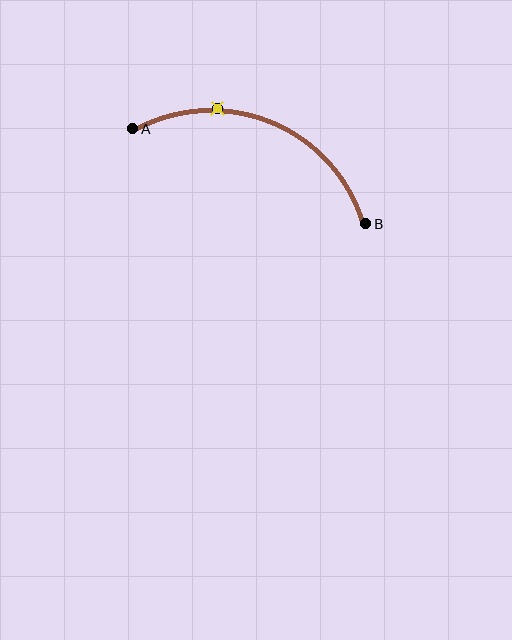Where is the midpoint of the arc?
The arc midpoint is the point on the curve farthest from the straight line joining A and B. It sits above that line.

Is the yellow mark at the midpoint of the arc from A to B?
No. The yellow mark lies on the arc but is closer to endpoint A. The arc midpoint would be at the point on the curve equidistant along the arc from both A and B.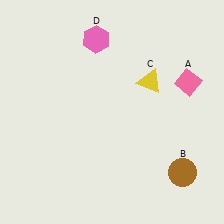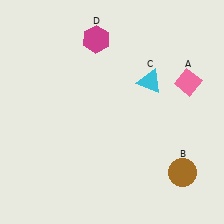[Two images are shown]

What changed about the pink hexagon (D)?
In Image 1, D is pink. In Image 2, it changed to magenta.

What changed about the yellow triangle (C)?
In Image 1, C is yellow. In Image 2, it changed to cyan.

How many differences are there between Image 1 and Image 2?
There are 2 differences between the two images.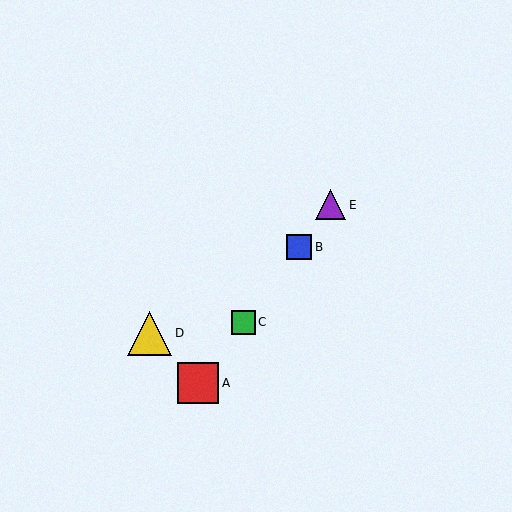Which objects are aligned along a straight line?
Objects A, B, C, E are aligned along a straight line.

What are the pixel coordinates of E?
Object E is at (330, 204).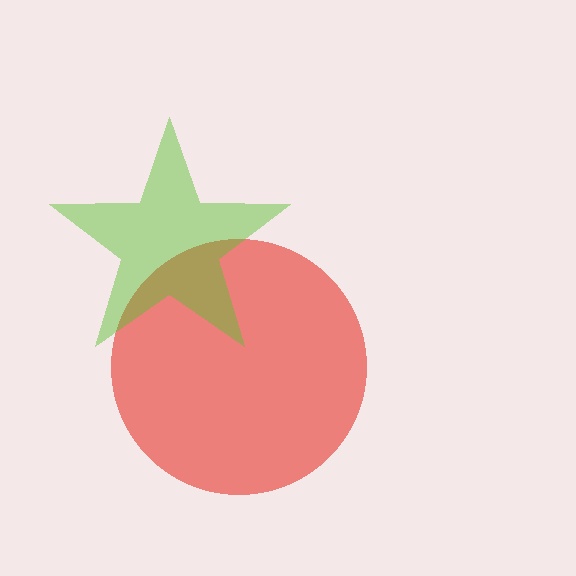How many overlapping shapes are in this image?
There are 2 overlapping shapes in the image.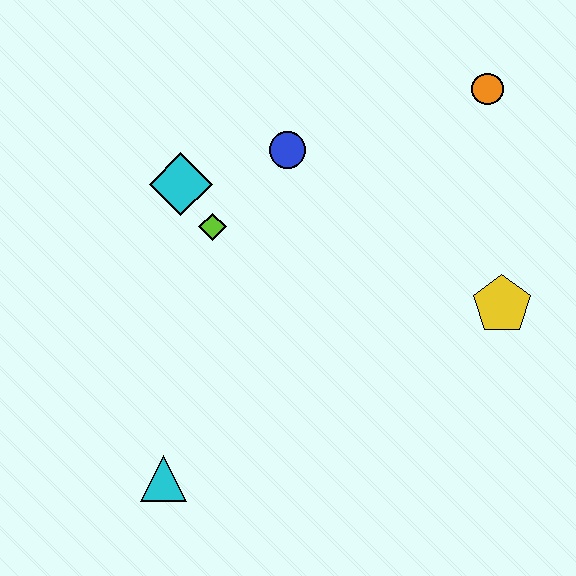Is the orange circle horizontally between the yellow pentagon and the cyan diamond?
Yes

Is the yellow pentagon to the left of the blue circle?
No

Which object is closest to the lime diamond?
The cyan diamond is closest to the lime diamond.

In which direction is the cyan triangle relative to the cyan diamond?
The cyan triangle is below the cyan diamond.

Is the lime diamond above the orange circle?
No